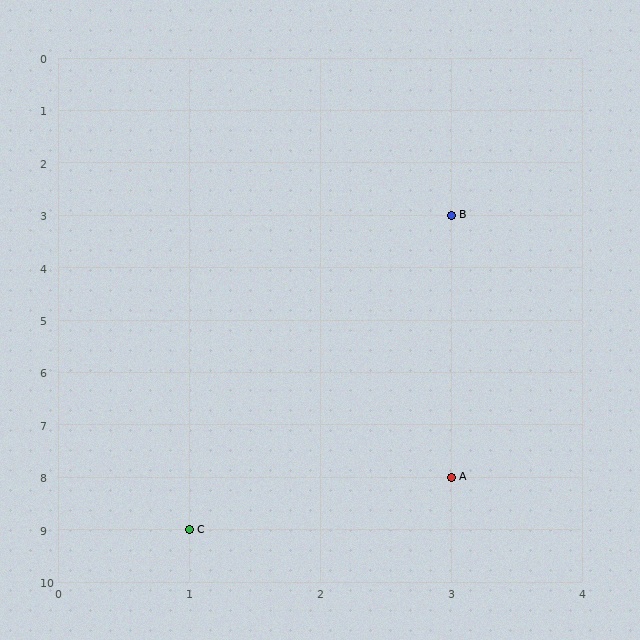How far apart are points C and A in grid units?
Points C and A are 2 columns and 1 row apart (about 2.2 grid units diagonally).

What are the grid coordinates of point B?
Point B is at grid coordinates (3, 3).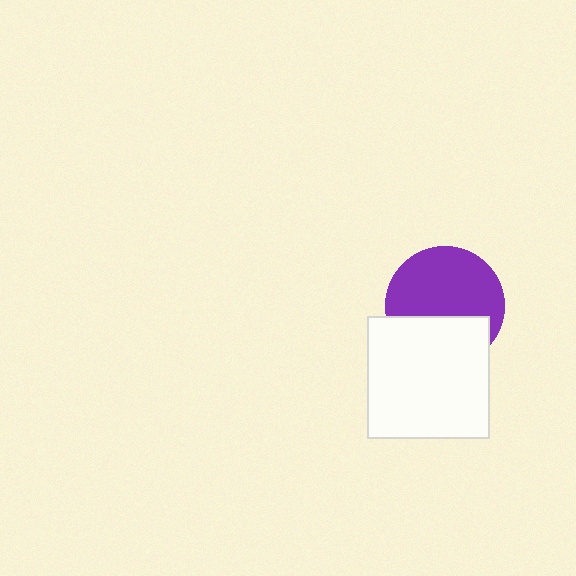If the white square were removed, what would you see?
You would see the complete purple circle.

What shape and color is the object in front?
The object in front is a white square.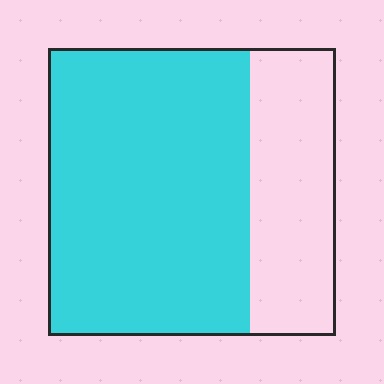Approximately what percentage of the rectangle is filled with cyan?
Approximately 70%.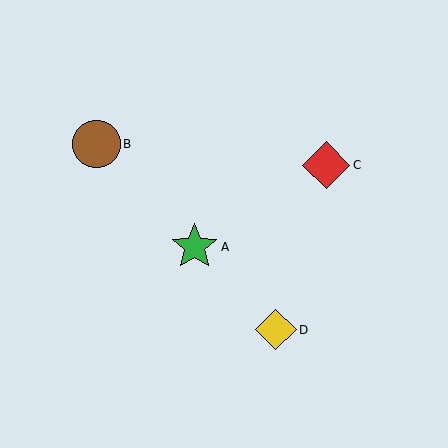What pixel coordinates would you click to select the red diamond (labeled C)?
Click at (326, 165) to select the red diamond C.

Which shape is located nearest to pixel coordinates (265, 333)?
The yellow diamond (labeled D) at (276, 330) is nearest to that location.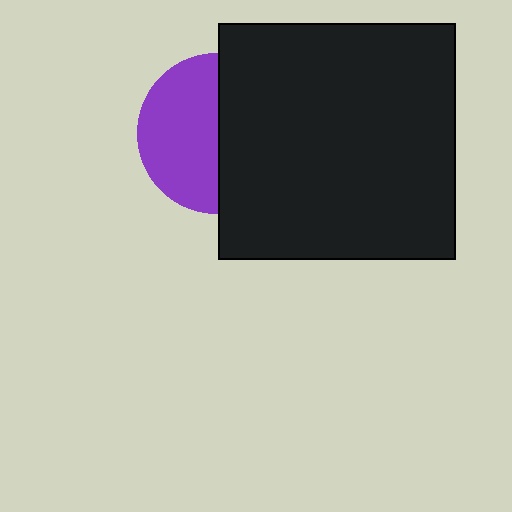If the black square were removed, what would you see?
You would see the complete purple circle.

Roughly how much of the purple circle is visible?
About half of it is visible (roughly 50%).